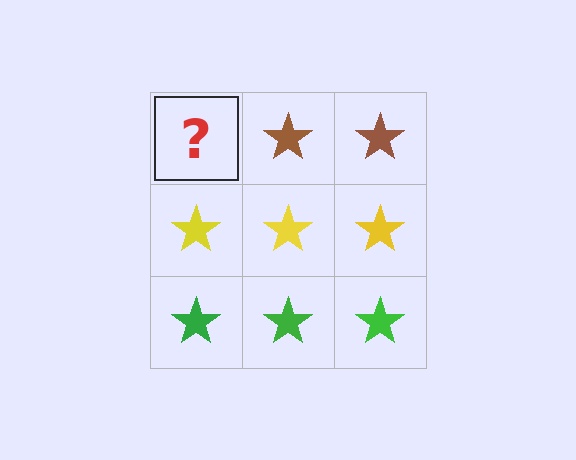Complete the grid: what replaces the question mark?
The question mark should be replaced with a brown star.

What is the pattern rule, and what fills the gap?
The rule is that each row has a consistent color. The gap should be filled with a brown star.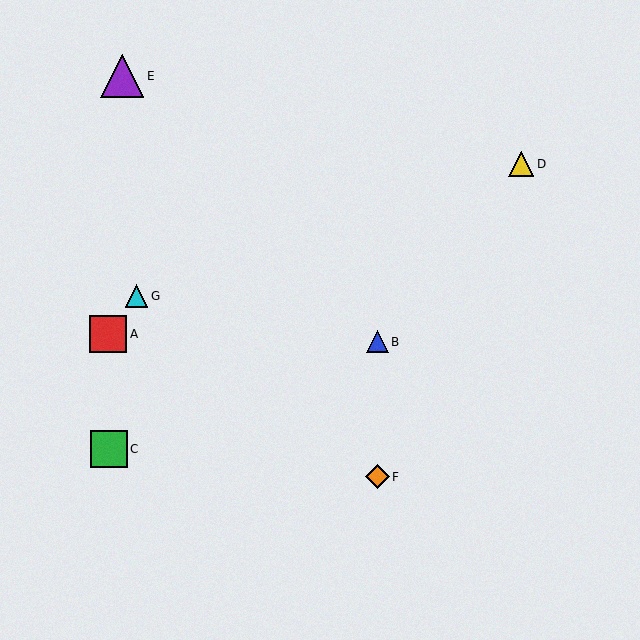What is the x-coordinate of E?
Object E is at x≈122.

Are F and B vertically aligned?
Yes, both are at x≈378.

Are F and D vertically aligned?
No, F is at x≈378 and D is at x≈521.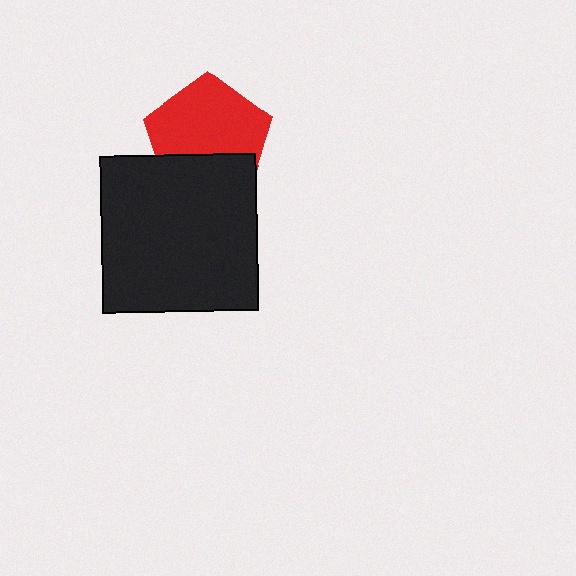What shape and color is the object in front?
The object in front is a black square.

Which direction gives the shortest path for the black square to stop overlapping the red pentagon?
Moving down gives the shortest separation.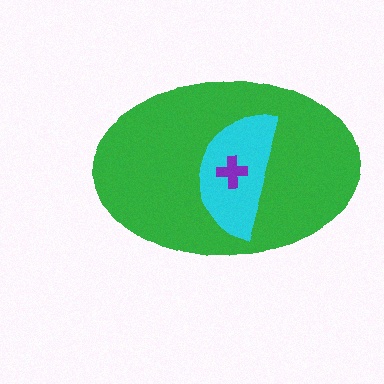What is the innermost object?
The purple cross.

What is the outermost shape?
The green ellipse.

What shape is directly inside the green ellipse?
The cyan semicircle.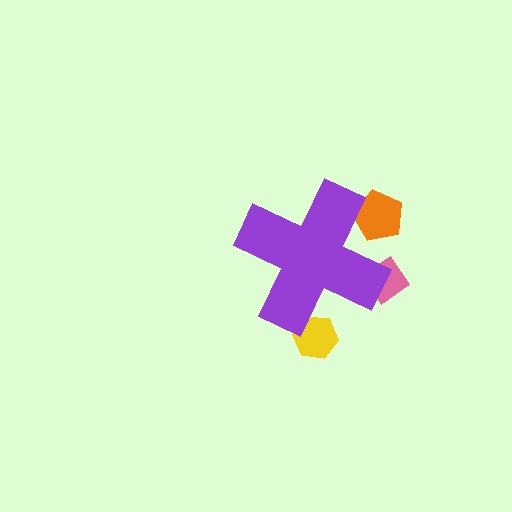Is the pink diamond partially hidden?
Yes, the pink diamond is partially hidden behind the purple cross.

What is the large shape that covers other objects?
A purple cross.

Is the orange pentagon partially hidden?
Yes, the orange pentagon is partially hidden behind the purple cross.